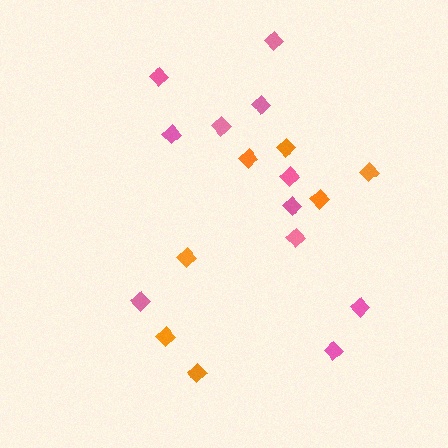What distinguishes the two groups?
There are 2 groups: one group of pink diamonds (11) and one group of orange diamonds (7).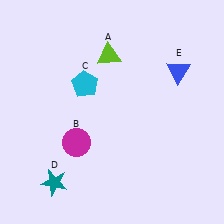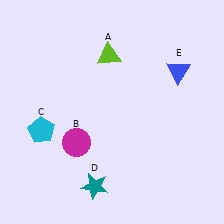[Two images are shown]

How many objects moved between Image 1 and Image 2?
2 objects moved between the two images.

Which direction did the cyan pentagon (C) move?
The cyan pentagon (C) moved down.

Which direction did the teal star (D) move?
The teal star (D) moved right.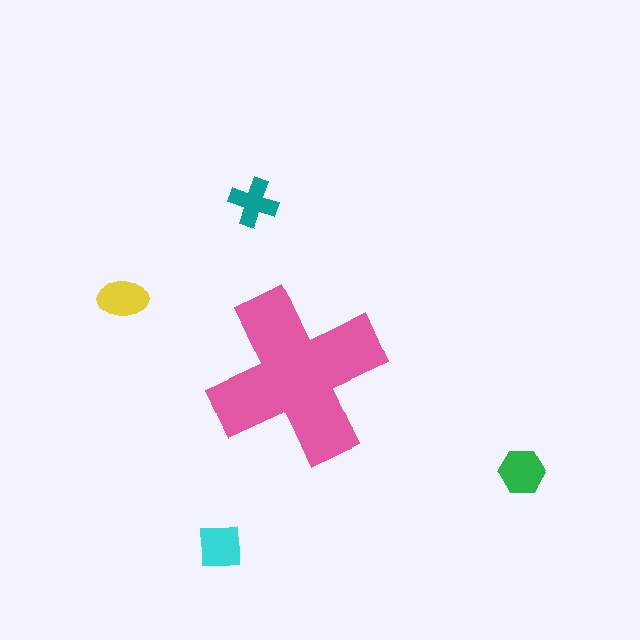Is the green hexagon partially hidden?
No, the green hexagon is fully visible.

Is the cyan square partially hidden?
No, the cyan square is fully visible.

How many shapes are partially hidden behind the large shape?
0 shapes are partially hidden.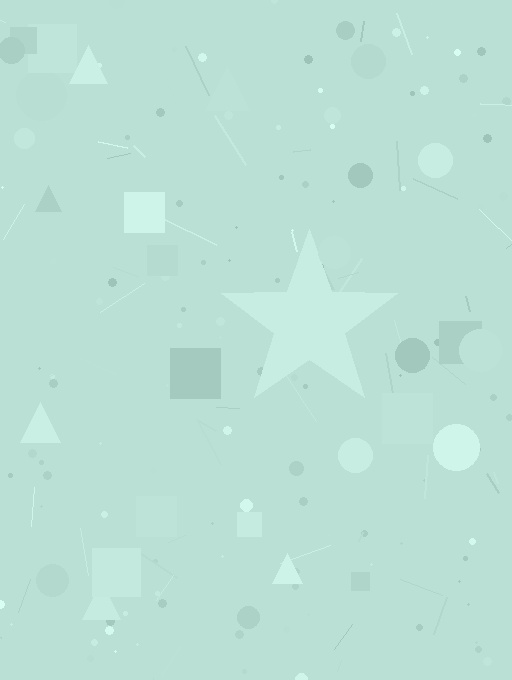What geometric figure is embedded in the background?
A star is embedded in the background.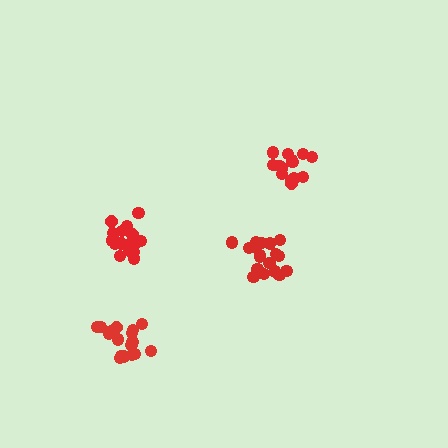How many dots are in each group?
Group 1: 19 dots, Group 2: 14 dots, Group 3: 18 dots, Group 4: 18 dots (69 total).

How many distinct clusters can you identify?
There are 4 distinct clusters.